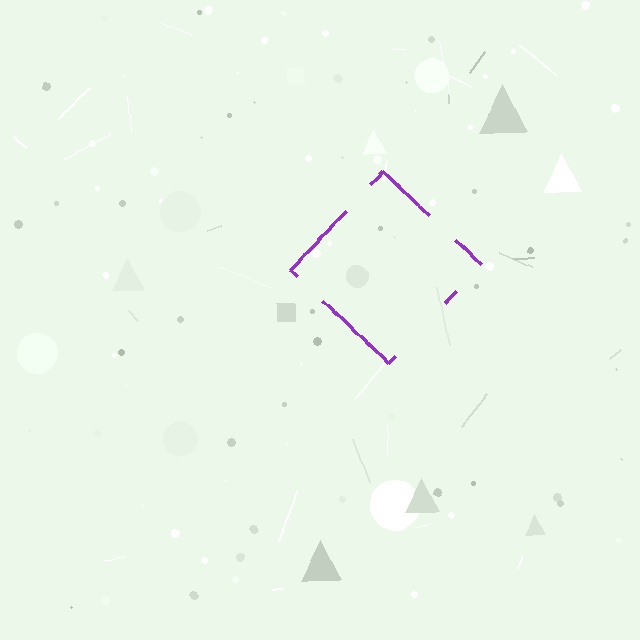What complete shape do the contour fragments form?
The contour fragments form a diamond.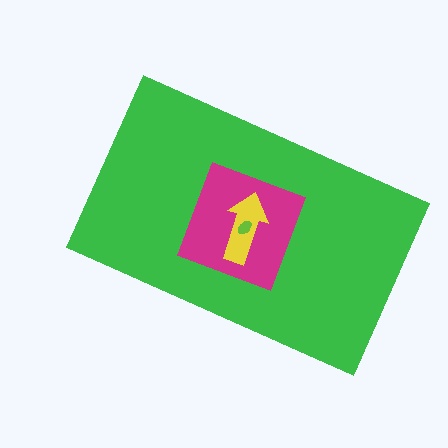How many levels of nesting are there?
4.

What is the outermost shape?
The green rectangle.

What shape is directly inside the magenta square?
The yellow arrow.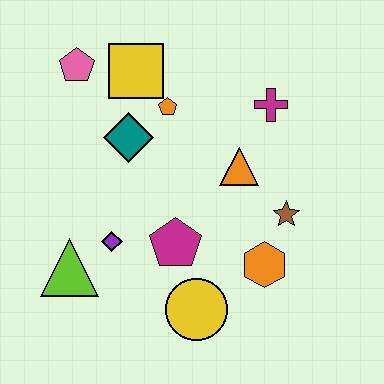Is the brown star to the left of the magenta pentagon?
No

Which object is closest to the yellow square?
The orange pentagon is closest to the yellow square.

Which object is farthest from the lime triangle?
The magenta cross is farthest from the lime triangle.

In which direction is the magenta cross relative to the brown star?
The magenta cross is above the brown star.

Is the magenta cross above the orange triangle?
Yes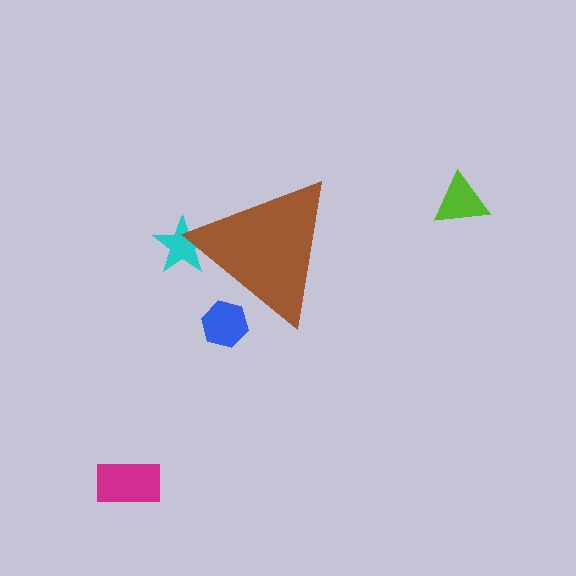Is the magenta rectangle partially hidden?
No, the magenta rectangle is fully visible.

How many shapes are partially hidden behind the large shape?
2 shapes are partially hidden.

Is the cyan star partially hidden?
Yes, the cyan star is partially hidden behind the brown triangle.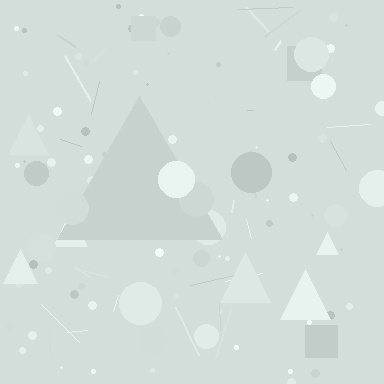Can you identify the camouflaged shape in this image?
The camouflaged shape is a triangle.